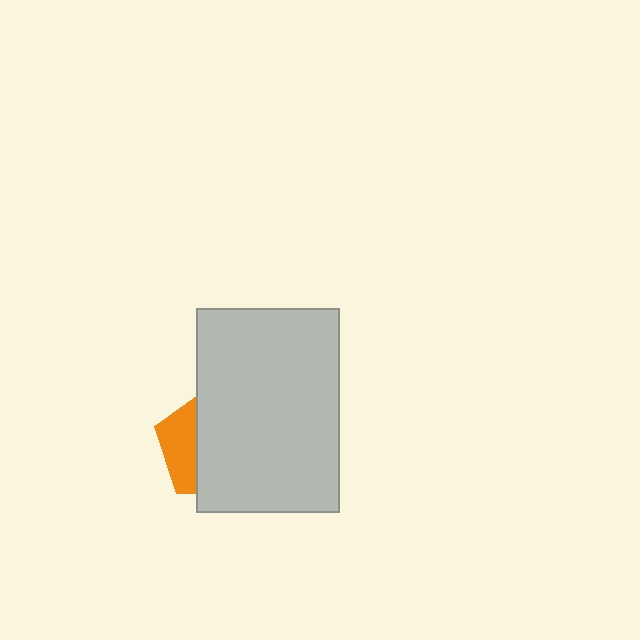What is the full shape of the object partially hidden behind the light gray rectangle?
The partially hidden object is an orange pentagon.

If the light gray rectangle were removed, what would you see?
You would see the complete orange pentagon.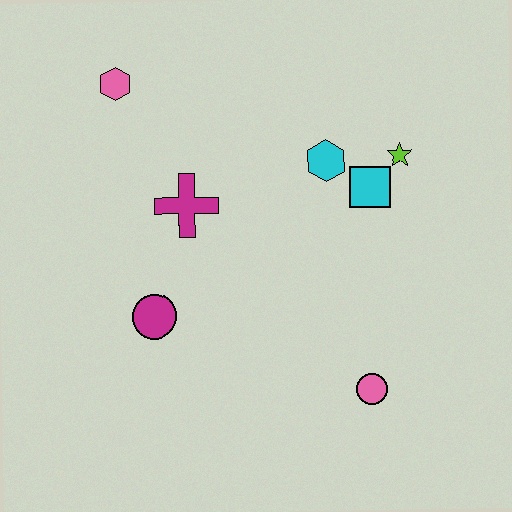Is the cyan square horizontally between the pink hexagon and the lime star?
Yes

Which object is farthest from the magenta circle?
The lime star is farthest from the magenta circle.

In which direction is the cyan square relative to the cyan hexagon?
The cyan square is to the right of the cyan hexagon.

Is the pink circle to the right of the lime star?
No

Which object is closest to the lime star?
The cyan square is closest to the lime star.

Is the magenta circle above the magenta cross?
No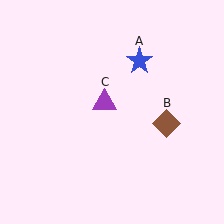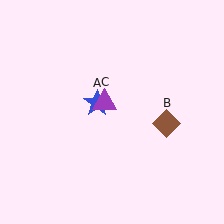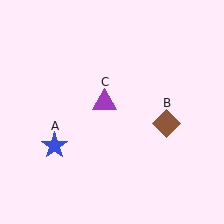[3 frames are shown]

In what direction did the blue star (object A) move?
The blue star (object A) moved down and to the left.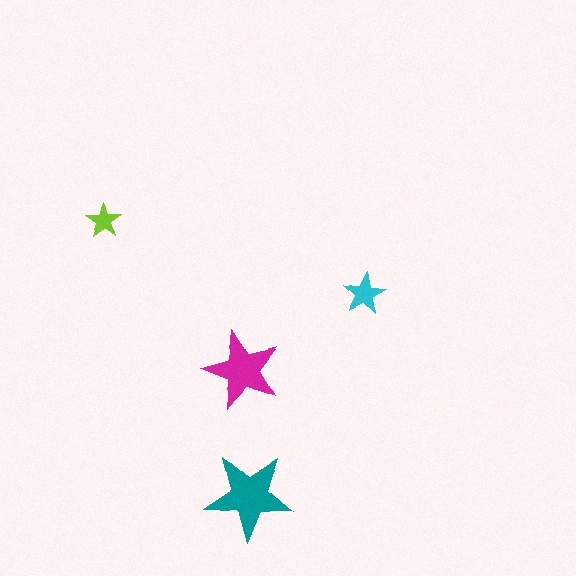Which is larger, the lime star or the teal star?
The teal one.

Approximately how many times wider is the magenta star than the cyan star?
About 2 times wider.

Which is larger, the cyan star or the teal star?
The teal one.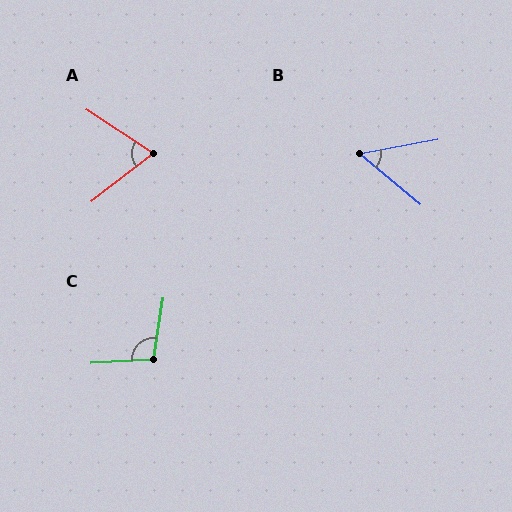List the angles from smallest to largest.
B (50°), A (71°), C (102°).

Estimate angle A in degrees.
Approximately 71 degrees.